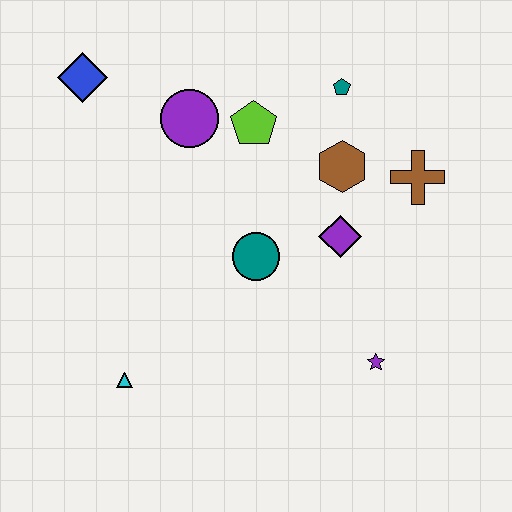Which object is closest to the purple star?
The purple diamond is closest to the purple star.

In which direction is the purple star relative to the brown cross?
The purple star is below the brown cross.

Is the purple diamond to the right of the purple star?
No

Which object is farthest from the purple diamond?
The blue diamond is farthest from the purple diamond.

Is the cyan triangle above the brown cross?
No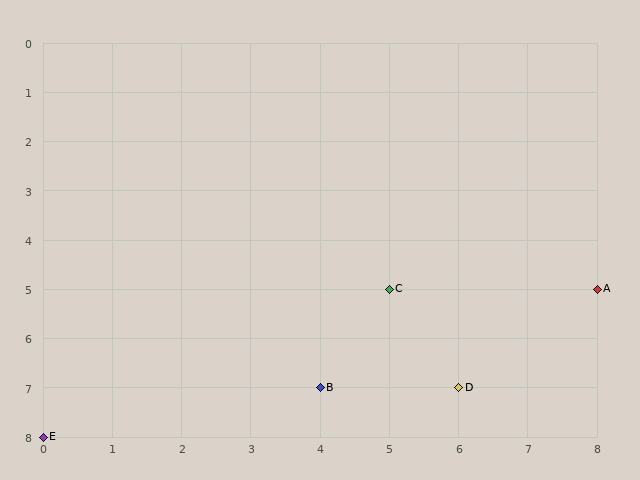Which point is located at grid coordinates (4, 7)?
Point B is at (4, 7).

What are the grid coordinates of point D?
Point D is at grid coordinates (6, 7).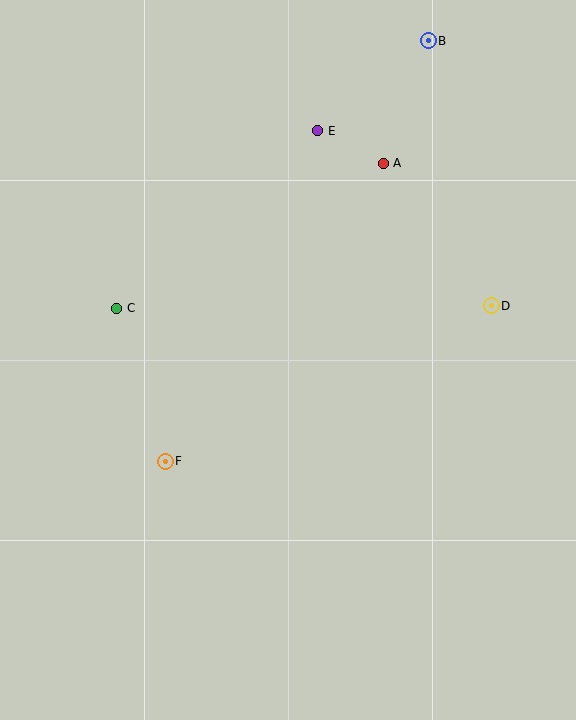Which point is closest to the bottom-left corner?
Point F is closest to the bottom-left corner.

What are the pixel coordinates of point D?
Point D is at (491, 306).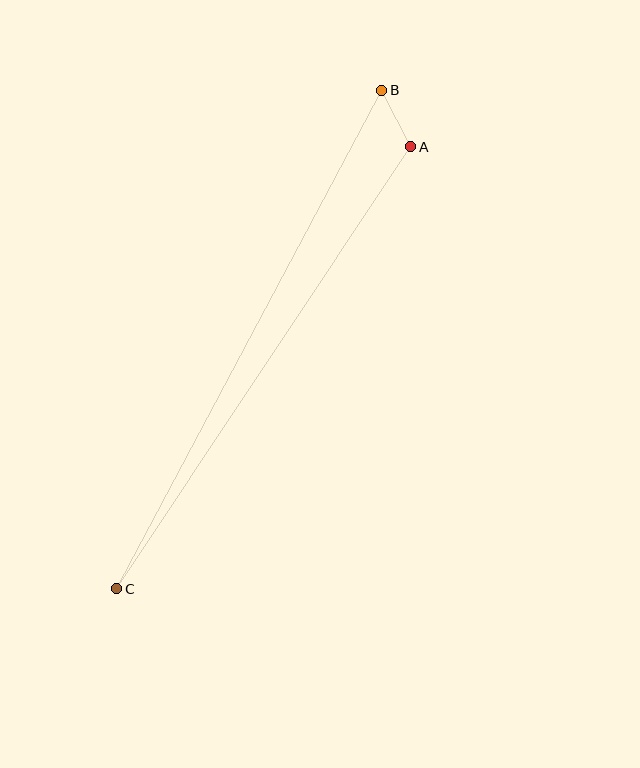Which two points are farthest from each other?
Points B and C are farthest from each other.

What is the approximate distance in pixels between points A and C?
The distance between A and C is approximately 531 pixels.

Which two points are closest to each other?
Points A and B are closest to each other.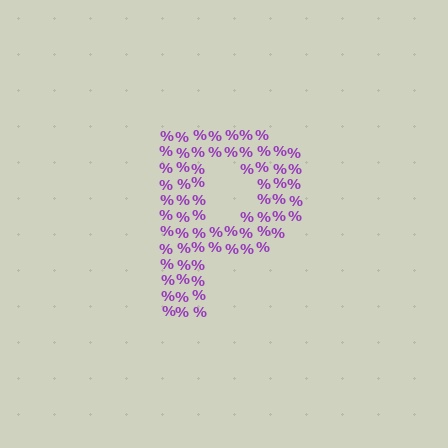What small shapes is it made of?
It is made of small percent signs.